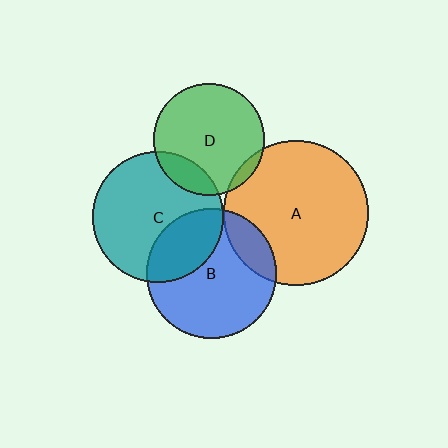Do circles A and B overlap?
Yes.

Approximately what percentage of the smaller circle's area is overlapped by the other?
Approximately 15%.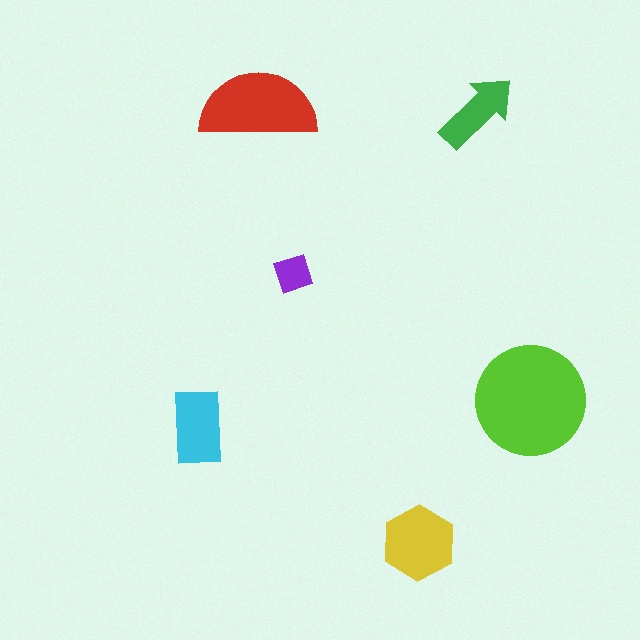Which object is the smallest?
The purple diamond.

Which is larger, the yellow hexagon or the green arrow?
The yellow hexagon.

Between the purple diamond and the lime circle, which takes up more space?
The lime circle.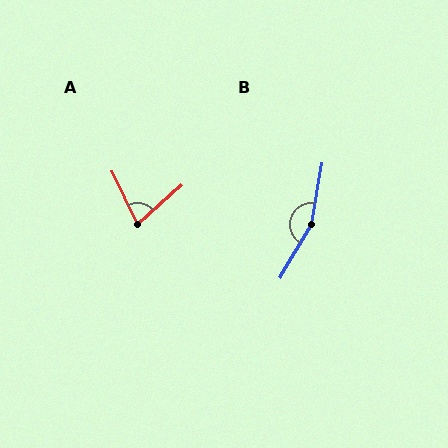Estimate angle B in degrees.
Approximately 158 degrees.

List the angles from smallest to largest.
A (74°), B (158°).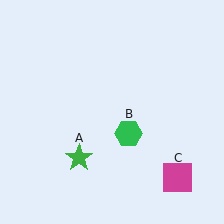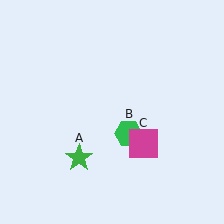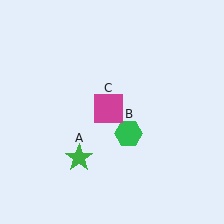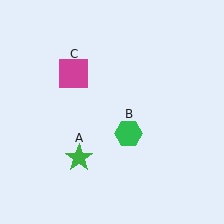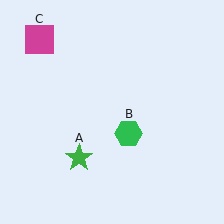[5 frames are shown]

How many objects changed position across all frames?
1 object changed position: magenta square (object C).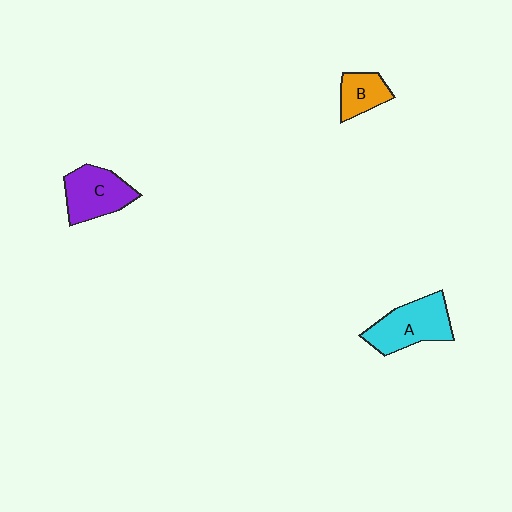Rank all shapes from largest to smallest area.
From largest to smallest: A (cyan), C (purple), B (orange).